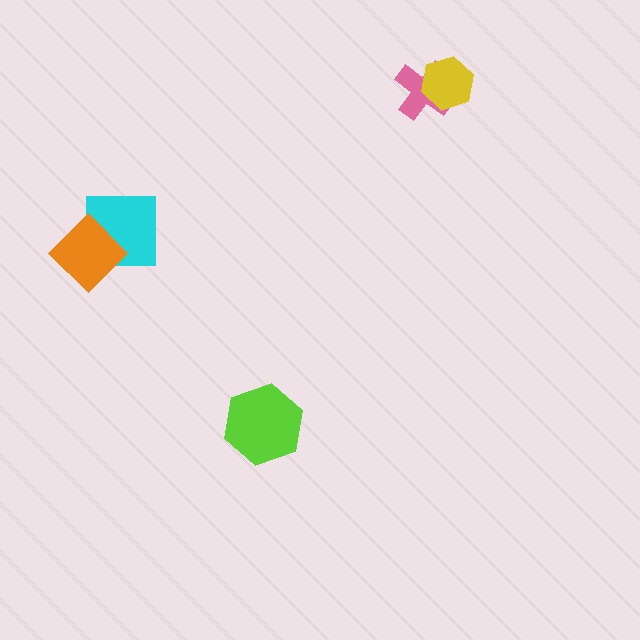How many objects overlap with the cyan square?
1 object overlaps with the cyan square.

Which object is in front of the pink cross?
The yellow hexagon is in front of the pink cross.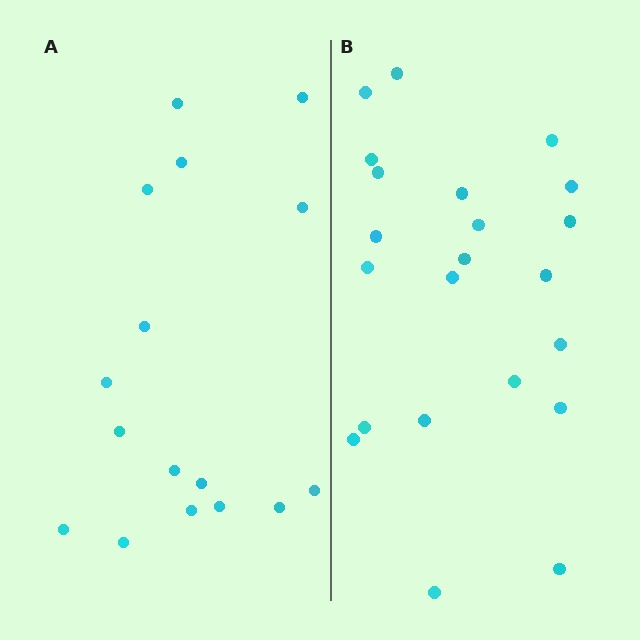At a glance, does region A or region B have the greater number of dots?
Region B (the right region) has more dots.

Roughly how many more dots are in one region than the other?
Region B has about 6 more dots than region A.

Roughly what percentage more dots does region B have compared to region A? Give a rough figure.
About 40% more.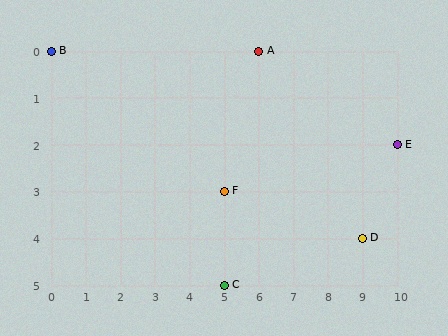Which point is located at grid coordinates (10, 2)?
Point E is at (10, 2).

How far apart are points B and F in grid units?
Points B and F are 5 columns and 3 rows apart (about 5.8 grid units diagonally).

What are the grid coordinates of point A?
Point A is at grid coordinates (6, 0).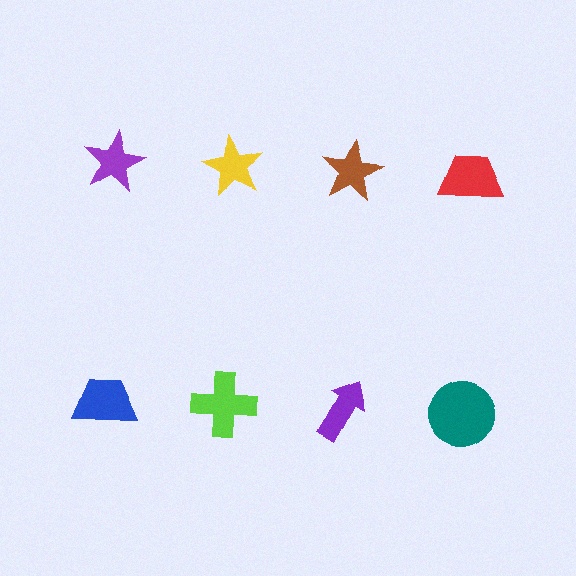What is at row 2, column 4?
A teal circle.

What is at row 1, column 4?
A red trapezoid.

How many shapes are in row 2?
4 shapes.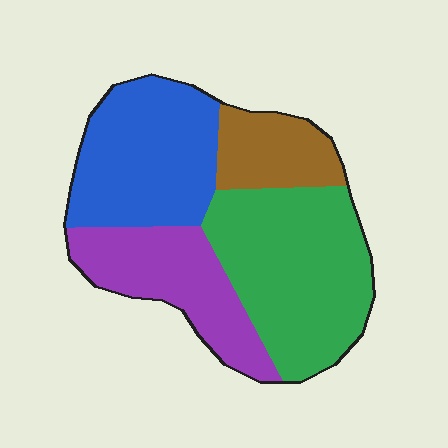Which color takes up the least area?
Brown, at roughly 15%.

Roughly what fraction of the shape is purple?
Purple takes up about one fifth (1/5) of the shape.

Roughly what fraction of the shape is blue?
Blue takes up between a quarter and a half of the shape.